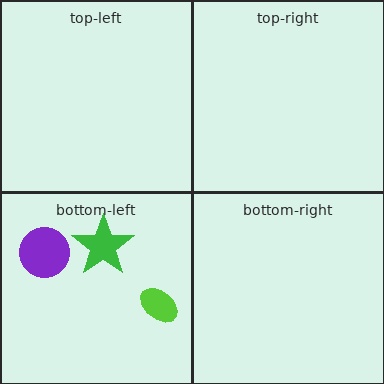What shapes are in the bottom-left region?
The green star, the lime ellipse, the purple circle.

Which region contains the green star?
The bottom-left region.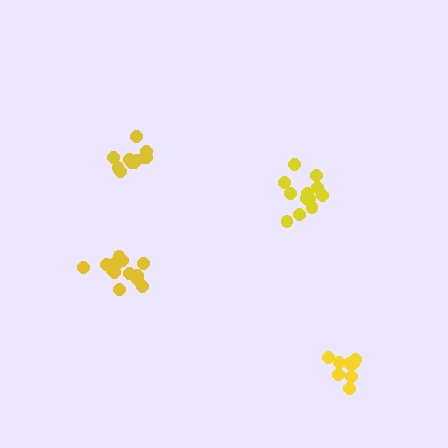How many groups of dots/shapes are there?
There are 4 groups.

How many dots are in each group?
Group 1: 11 dots, Group 2: 8 dots, Group 3: 14 dots, Group 4: 12 dots (45 total).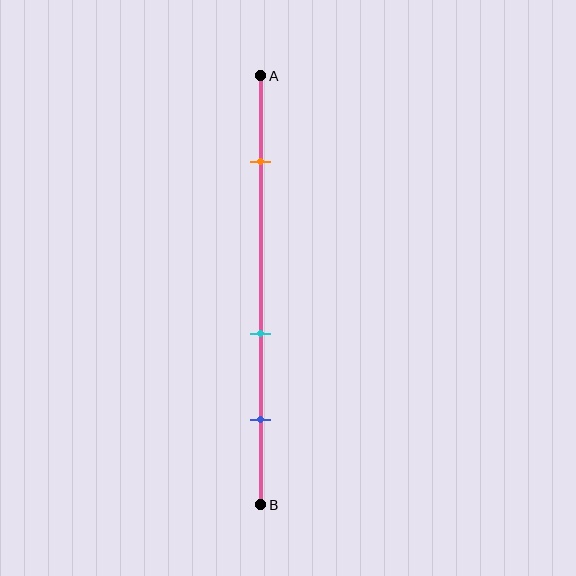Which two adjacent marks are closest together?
The cyan and blue marks are the closest adjacent pair.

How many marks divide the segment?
There are 3 marks dividing the segment.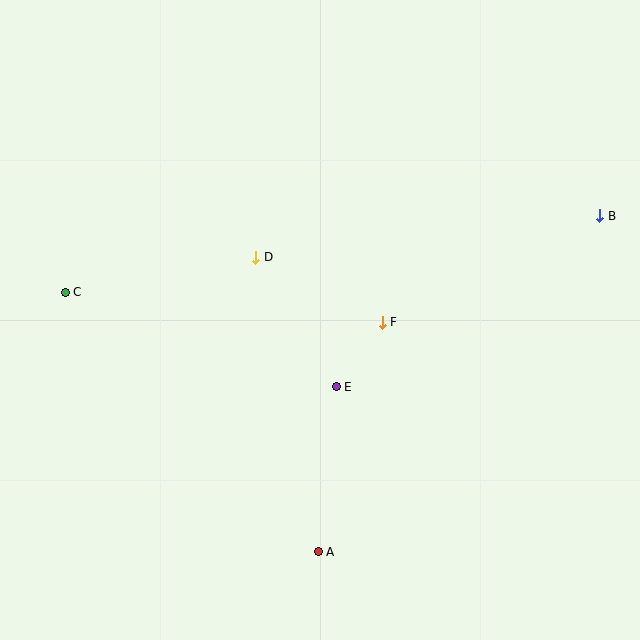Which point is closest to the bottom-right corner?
Point A is closest to the bottom-right corner.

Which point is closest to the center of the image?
Point F at (382, 322) is closest to the center.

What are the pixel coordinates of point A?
Point A is at (318, 552).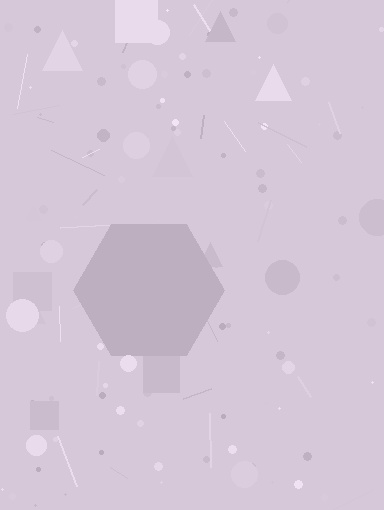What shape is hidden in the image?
A hexagon is hidden in the image.